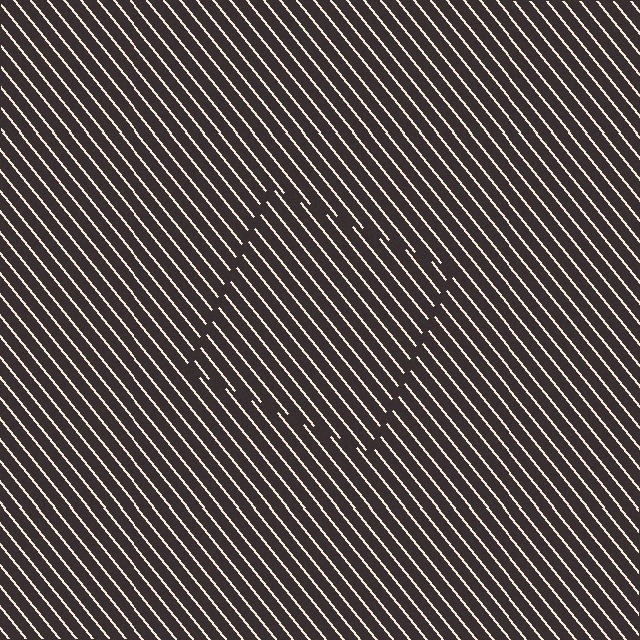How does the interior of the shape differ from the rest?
The interior of the shape contains the same grating, shifted by half a period — the contour is defined by the phase discontinuity where line-ends from the inner and outer gratings abut.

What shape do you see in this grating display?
An illusory square. The interior of the shape contains the same grating, shifted by half a period — the contour is defined by the phase discontinuity where line-ends from the inner and outer gratings abut.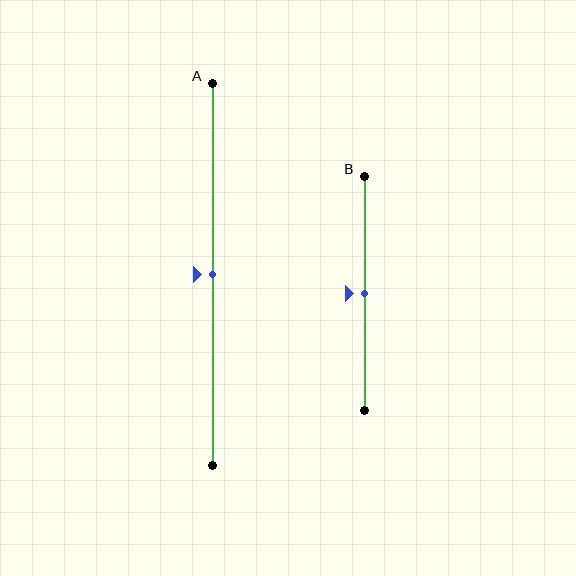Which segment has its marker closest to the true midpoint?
Segment A has its marker closest to the true midpoint.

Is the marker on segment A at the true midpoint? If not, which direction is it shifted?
Yes, the marker on segment A is at the true midpoint.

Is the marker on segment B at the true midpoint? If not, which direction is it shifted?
Yes, the marker on segment B is at the true midpoint.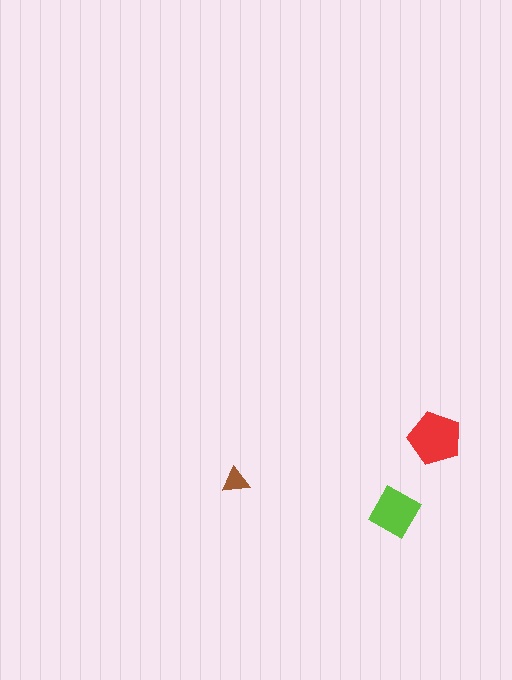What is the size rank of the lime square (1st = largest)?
2nd.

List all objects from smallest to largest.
The brown triangle, the lime square, the red pentagon.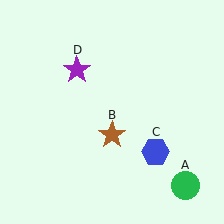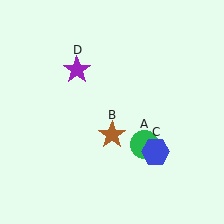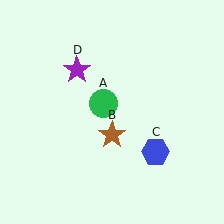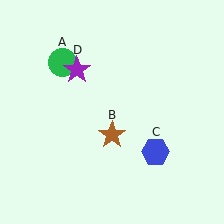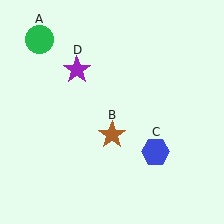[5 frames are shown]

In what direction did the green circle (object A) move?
The green circle (object A) moved up and to the left.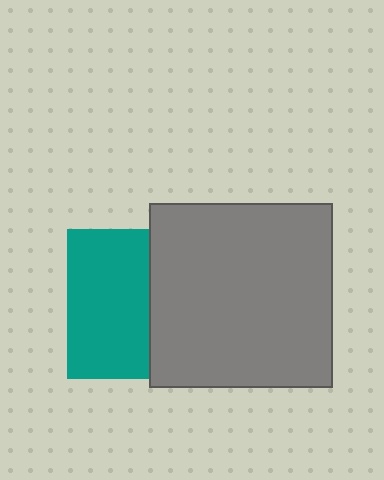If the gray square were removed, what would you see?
You would see the complete teal square.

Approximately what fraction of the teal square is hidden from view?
Roughly 45% of the teal square is hidden behind the gray square.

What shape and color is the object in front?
The object in front is a gray square.